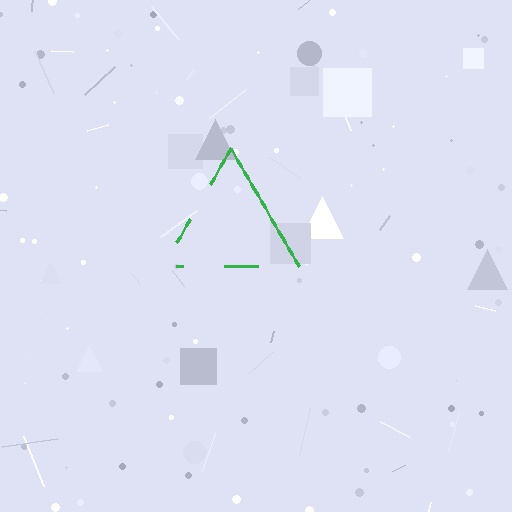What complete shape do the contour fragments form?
The contour fragments form a triangle.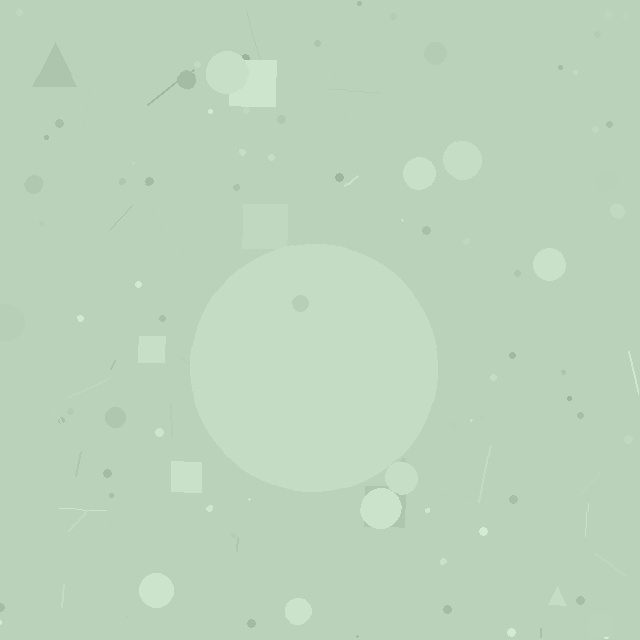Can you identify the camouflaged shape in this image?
The camouflaged shape is a circle.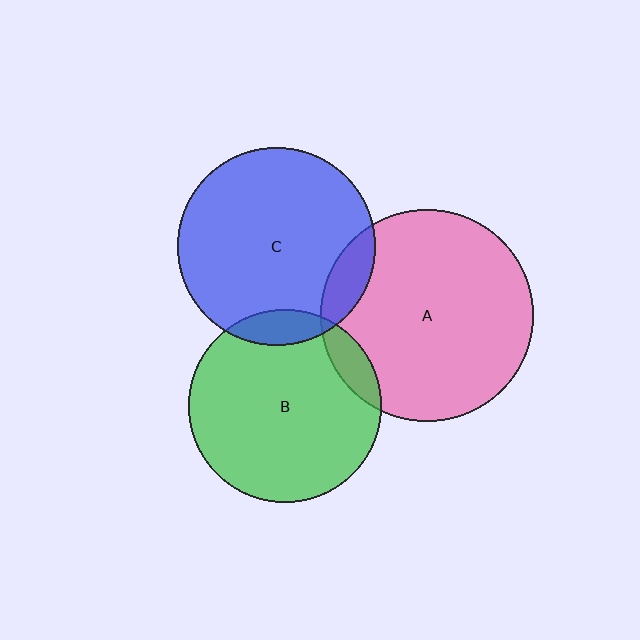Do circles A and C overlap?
Yes.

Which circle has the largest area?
Circle A (pink).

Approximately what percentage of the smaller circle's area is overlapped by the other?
Approximately 10%.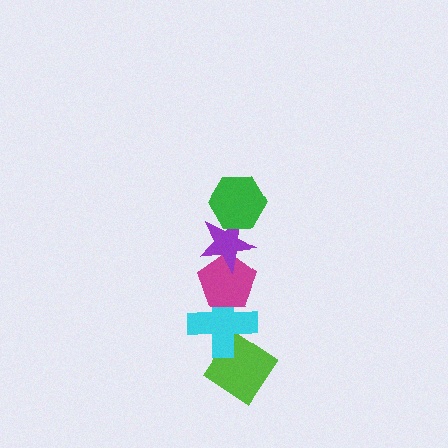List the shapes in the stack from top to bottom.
From top to bottom: the green hexagon, the purple star, the magenta pentagon, the cyan cross, the lime diamond.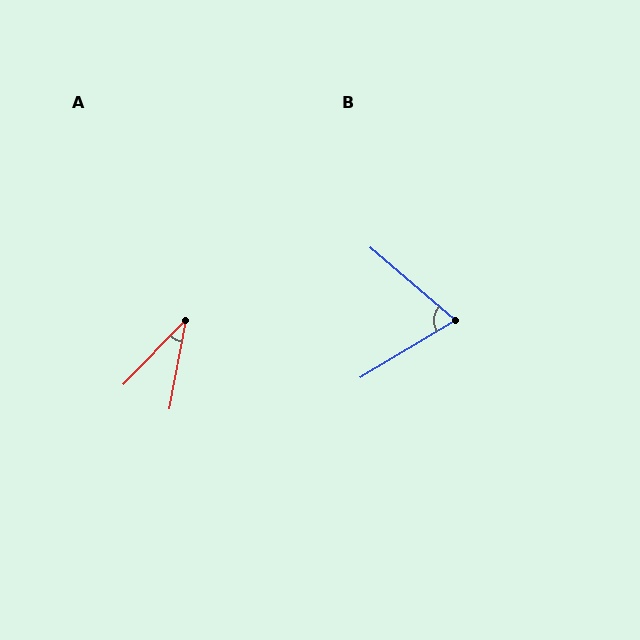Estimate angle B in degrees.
Approximately 71 degrees.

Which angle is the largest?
B, at approximately 71 degrees.